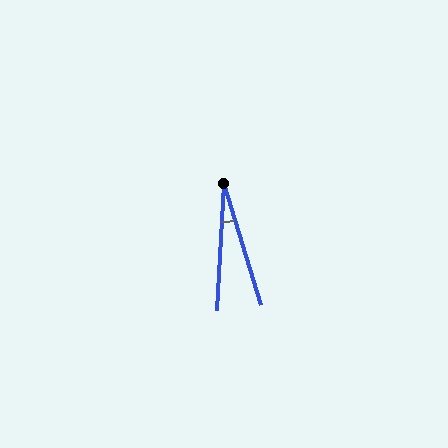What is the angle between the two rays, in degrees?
Approximately 20 degrees.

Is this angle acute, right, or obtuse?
It is acute.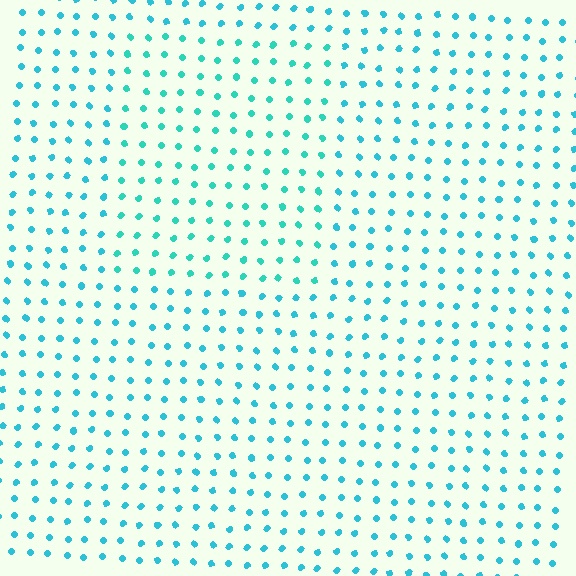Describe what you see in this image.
The image is filled with small cyan elements in a uniform arrangement. A rectangle-shaped region is visible where the elements are tinted to a slightly different hue, forming a subtle color boundary.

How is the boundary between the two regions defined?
The boundary is defined purely by a slight shift in hue (about 18 degrees). Spacing, size, and orientation are identical on both sides.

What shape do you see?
I see a rectangle.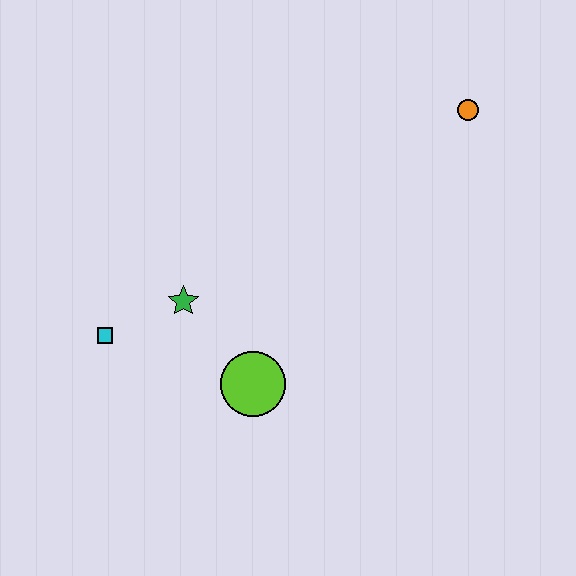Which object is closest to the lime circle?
The green star is closest to the lime circle.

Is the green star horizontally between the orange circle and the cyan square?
Yes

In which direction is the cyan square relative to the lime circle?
The cyan square is to the left of the lime circle.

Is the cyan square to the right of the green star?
No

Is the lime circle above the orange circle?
No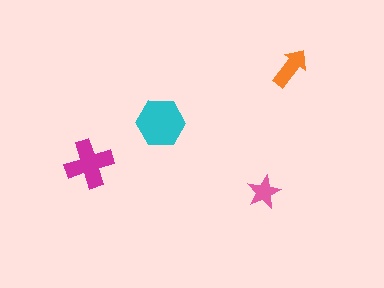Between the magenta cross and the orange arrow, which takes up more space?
The magenta cross.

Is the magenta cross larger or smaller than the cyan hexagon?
Smaller.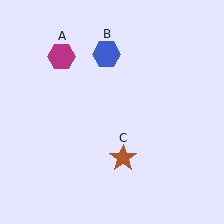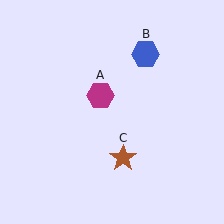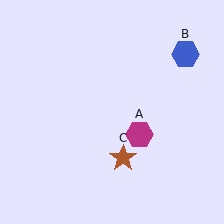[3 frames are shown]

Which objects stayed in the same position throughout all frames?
Brown star (object C) remained stationary.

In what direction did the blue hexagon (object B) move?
The blue hexagon (object B) moved right.